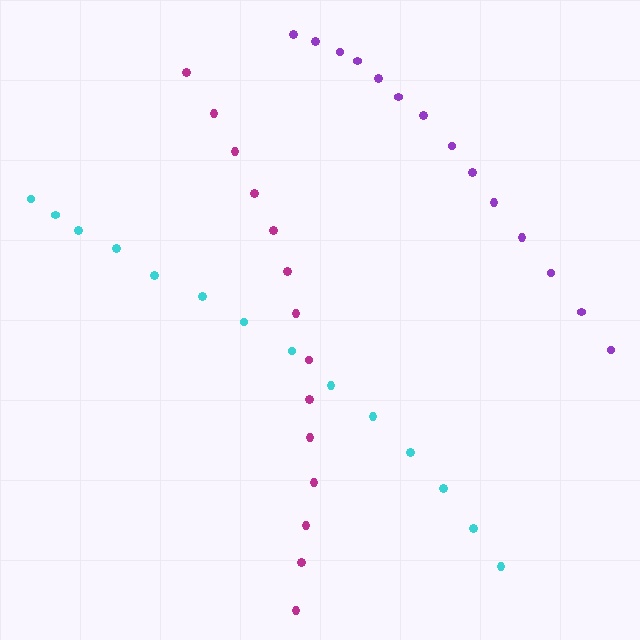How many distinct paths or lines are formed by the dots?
There are 3 distinct paths.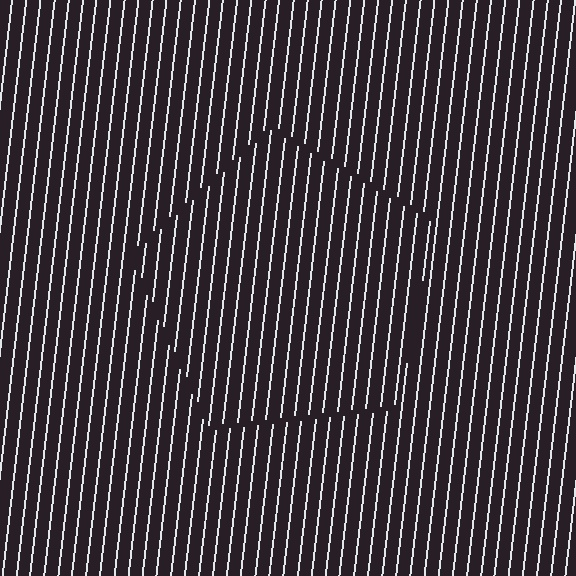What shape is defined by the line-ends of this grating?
An illusory pentagon. The interior of the shape contains the same grating, shifted by half a period — the contour is defined by the phase discontinuity where line-ends from the inner and outer gratings abut.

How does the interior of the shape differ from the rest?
The interior of the shape contains the same grating, shifted by half a period — the contour is defined by the phase discontinuity where line-ends from the inner and outer gratings abut.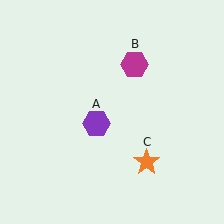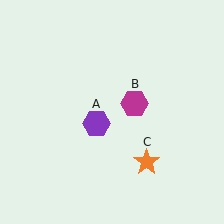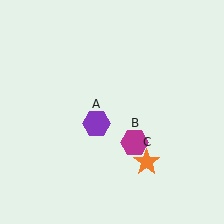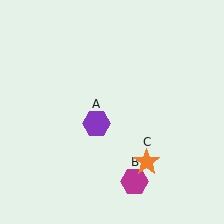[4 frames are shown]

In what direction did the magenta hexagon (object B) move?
The magenta hexagon (object B) moved down.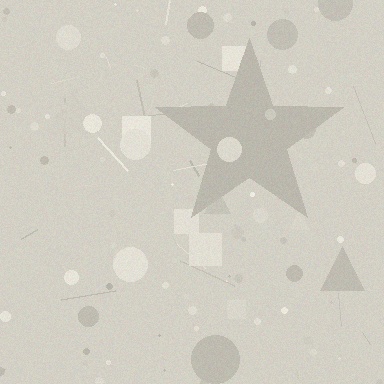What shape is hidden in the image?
A star is hidden in the image.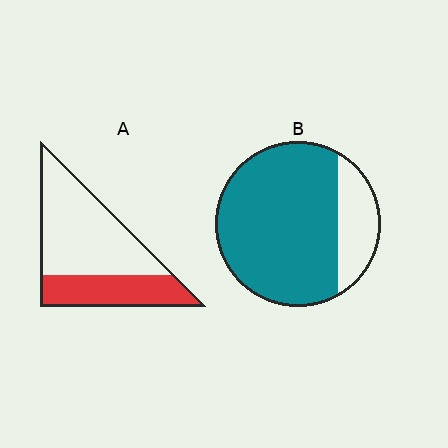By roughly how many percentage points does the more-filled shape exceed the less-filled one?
By roughly 45 percentage points (B over A).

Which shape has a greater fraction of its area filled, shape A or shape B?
Shape B.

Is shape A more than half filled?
No.